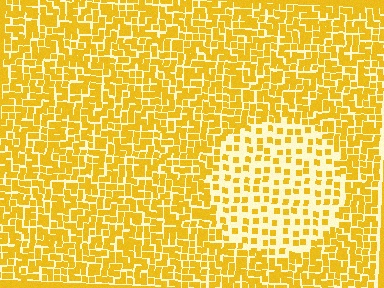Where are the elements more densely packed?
The elements are more densely packed outside the circle boundary.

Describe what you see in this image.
The image contains small yellow elements arranged at two different densities. A circle-shaped region is visible where the elements are less densely packed than the surrounding area.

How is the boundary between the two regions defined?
The boundary is defined by a change in element density (approximately 2.3x ratio). All elements are the same color, size, and shape.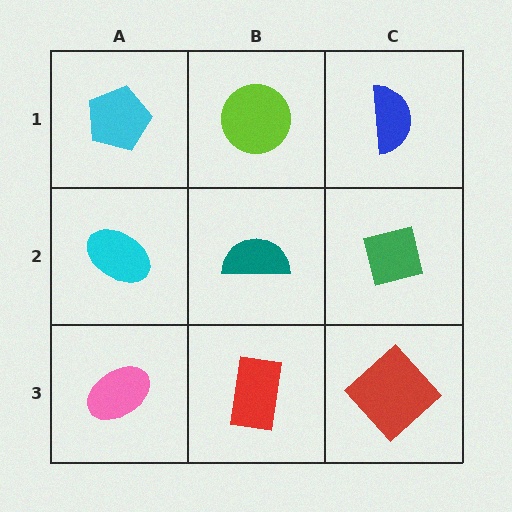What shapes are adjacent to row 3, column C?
A green square (row 2, column C), a red rectangle (row 3, column B).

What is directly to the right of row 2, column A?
A teal semicircle.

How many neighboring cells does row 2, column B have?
4.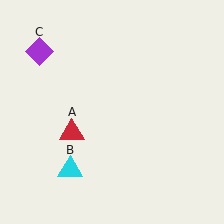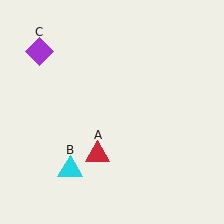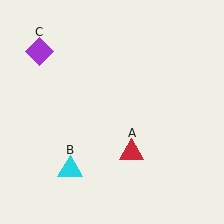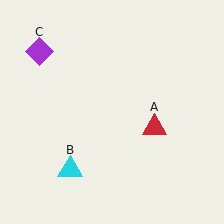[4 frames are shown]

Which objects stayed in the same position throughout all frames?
Cyan triangle (object B) and purple diamond (object C) remained stationary.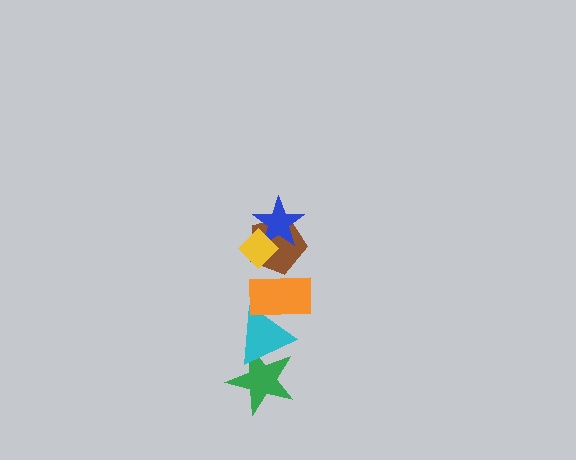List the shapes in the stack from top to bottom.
From top to bottom: the yellow diamond, the blue star, the brown pentagon, the orange rectangle, the cyan triangle, the green star.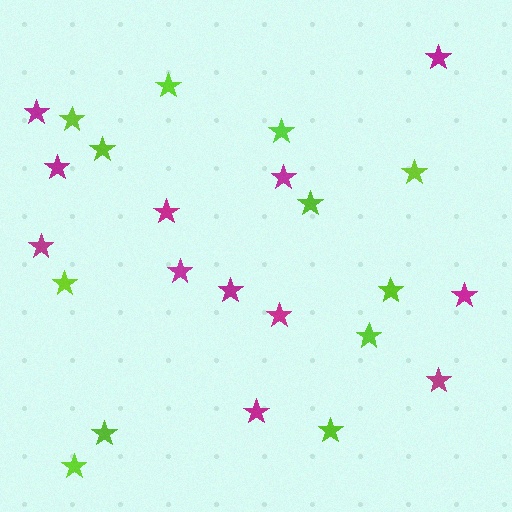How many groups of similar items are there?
There are 2 groups: one group of lime stars (12) and one group of magenta stars (12).